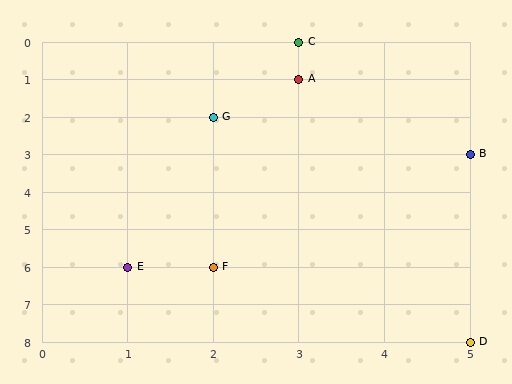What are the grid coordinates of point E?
Point E is at grid coordinates (1, 6).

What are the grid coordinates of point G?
Point G is at grid coordinates (2, 2).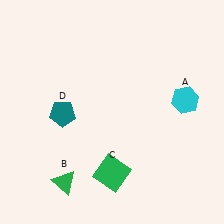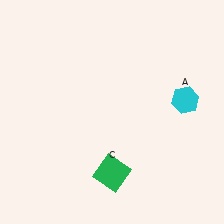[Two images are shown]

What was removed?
The teal pentagon (D), the green triangle (B) were removed in Image 2.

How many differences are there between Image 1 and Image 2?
There are 2 differences between the two images.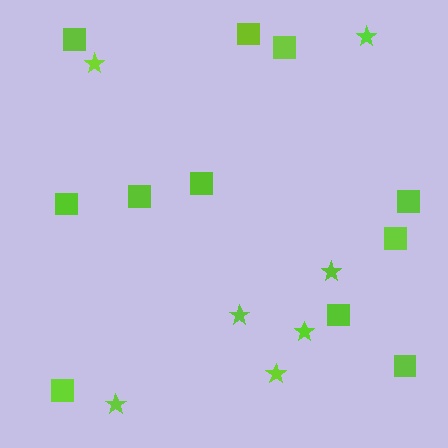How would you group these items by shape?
There are 2 groups: one group of squares (11) and one group of stars (7).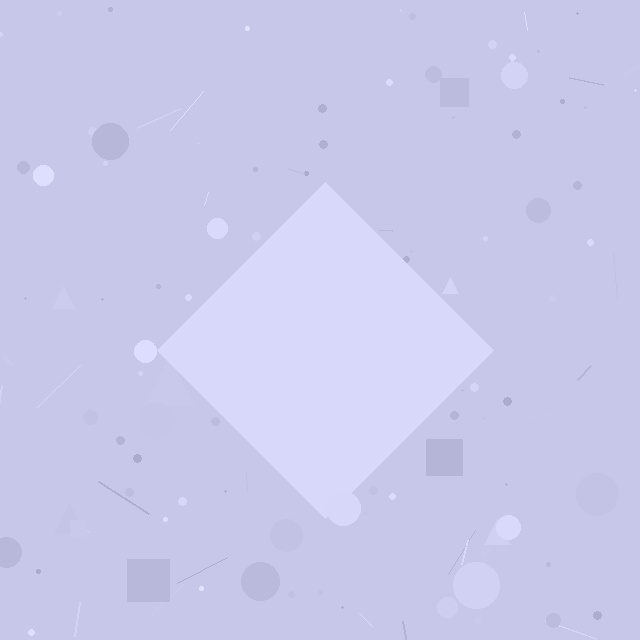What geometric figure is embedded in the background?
A diamond is embedded in the background.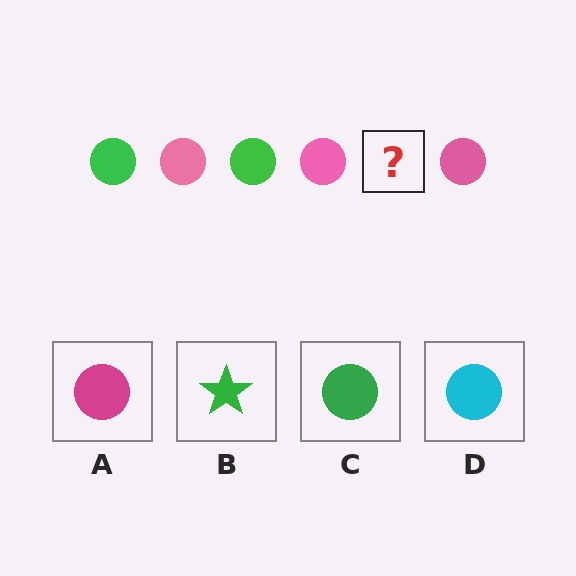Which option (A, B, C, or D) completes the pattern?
C.